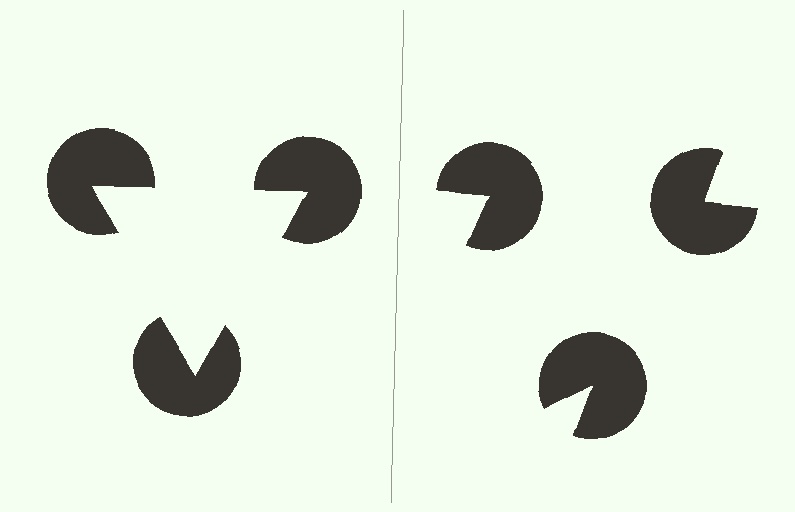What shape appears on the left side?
An illusory triangle.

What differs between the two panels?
The pac-man discs are positioned identically on both sides; only the wedge orientations differ. On the left they align to a triangle; on the right they are misaligned.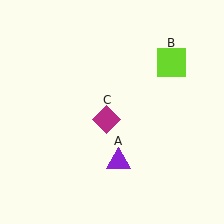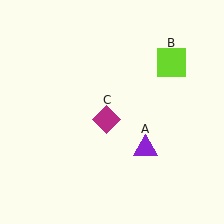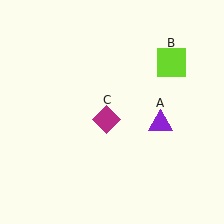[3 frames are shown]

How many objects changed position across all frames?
1 object changed position: purple triangle (object A).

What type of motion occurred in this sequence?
The purple triangle (object A) rotated counterclockwise around the center of the scene.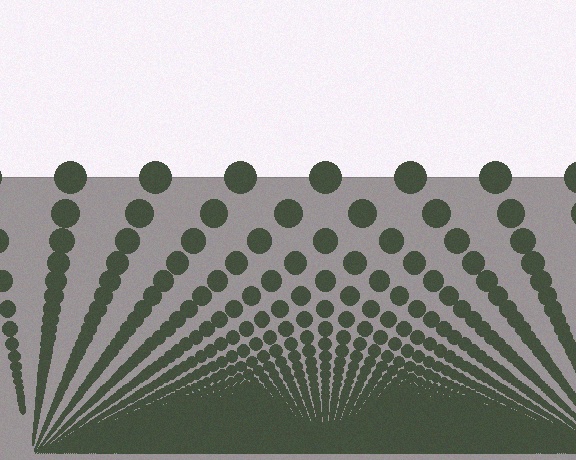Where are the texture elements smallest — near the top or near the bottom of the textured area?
Near the bottom.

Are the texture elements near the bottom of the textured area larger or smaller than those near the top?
Smaller. The gradient is inverted — elements near the bottom are smaller and denser.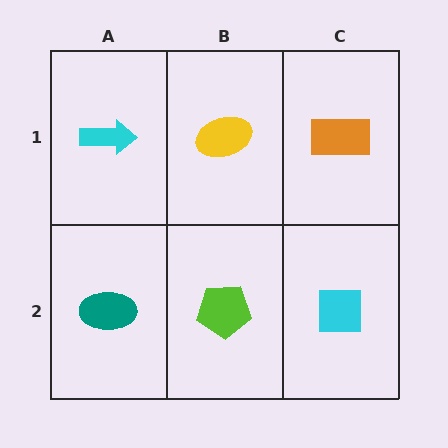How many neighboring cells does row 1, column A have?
2.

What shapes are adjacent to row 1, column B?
A lime pentagon (row 2, column B), a cyan arrow (row 1, column A), an orange rectangle (row 1, column C).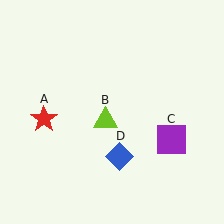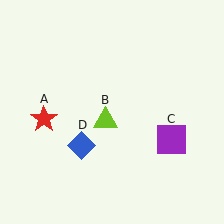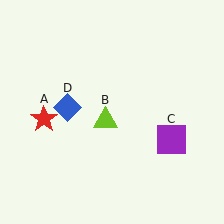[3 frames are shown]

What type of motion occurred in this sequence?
The blue diamond (object D) rotated clockwise around the center of the scene.